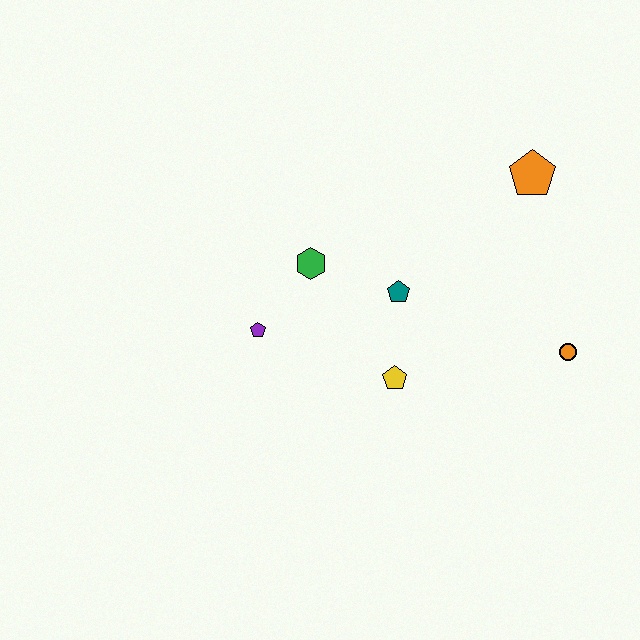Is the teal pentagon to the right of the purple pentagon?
Yes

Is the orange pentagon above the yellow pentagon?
Yes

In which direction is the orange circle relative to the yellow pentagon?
The orange circle is to the right of the yellow pentagon.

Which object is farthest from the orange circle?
The purple pentagon is farthest from the orange circle.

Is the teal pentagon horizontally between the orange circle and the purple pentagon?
Yes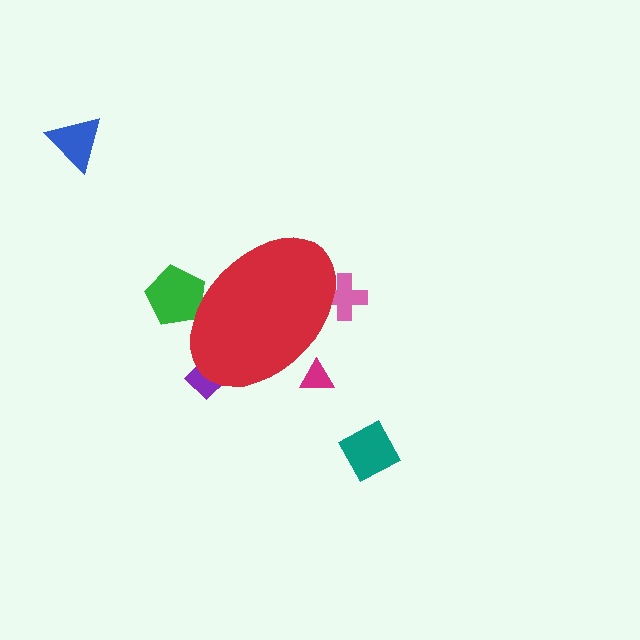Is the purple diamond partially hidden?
Yes, the purple diamond is partially hidden behind the red ellipse.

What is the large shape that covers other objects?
A red ellipse.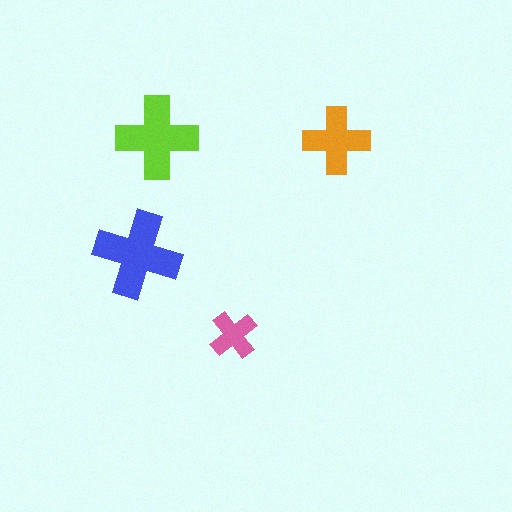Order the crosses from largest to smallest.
the blue one, the lime one, the orange one, the pink one.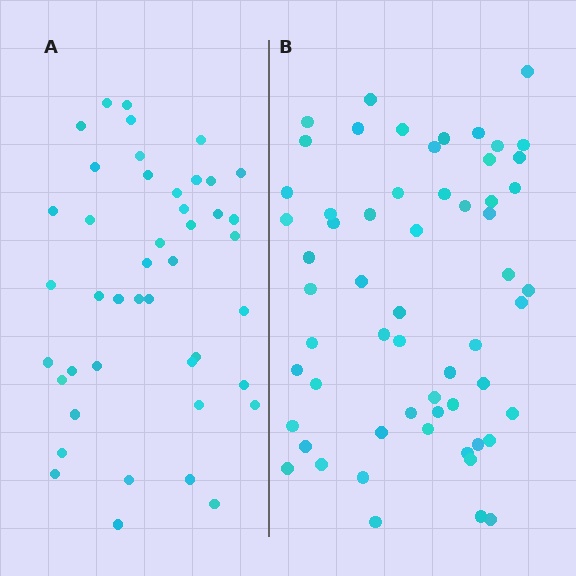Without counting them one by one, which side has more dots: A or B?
Region B (the right region) has more dots.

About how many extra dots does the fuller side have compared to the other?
Region B has approximately 15 more dots than region A.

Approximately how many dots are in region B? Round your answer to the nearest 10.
About 60 dots. (The exact count is 59, which rounds to 60.)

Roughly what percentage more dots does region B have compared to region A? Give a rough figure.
About 35% more.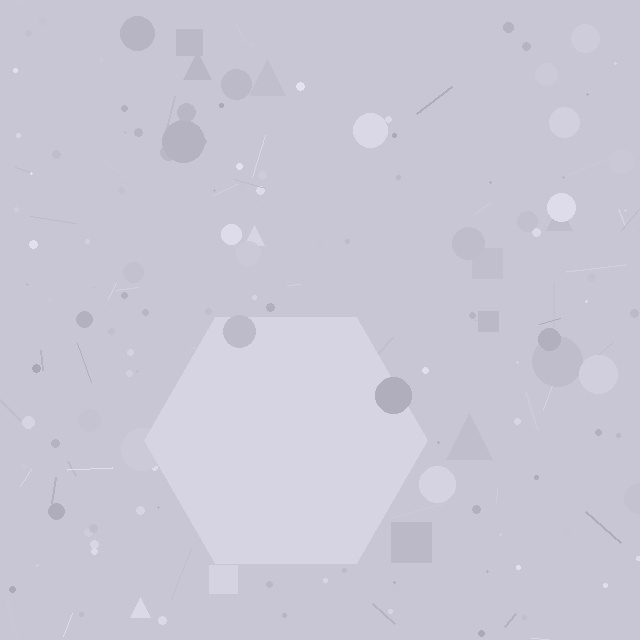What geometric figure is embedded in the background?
A hexagon is embedded in the background.